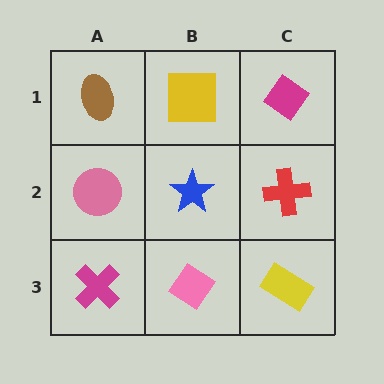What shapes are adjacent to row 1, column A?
A pink circle (row 2, column A), a yellow square (row 1, column B).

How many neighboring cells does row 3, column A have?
2.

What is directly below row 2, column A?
A magenta cross.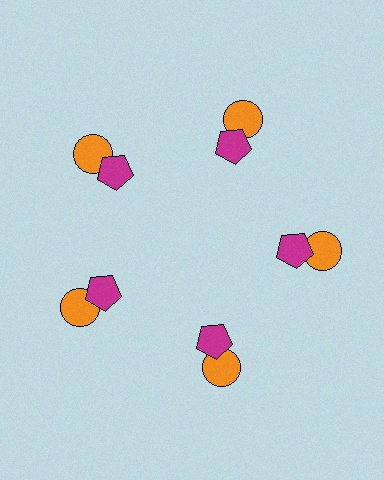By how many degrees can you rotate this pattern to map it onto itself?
The pattern maps onto itself every 72 degrees of rotation.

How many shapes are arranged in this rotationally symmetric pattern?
There are 10 shapes, arranged in 5 groups of 2.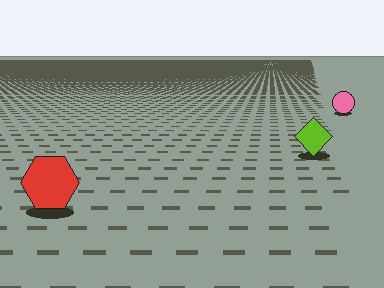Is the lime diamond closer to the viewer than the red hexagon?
No. The red hexagon is closer — you can tell from the texture gradient: the ground texture is coarser near it.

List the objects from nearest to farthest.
From nearest to farthest: the red hexagon, the lime diamond, the pink circle.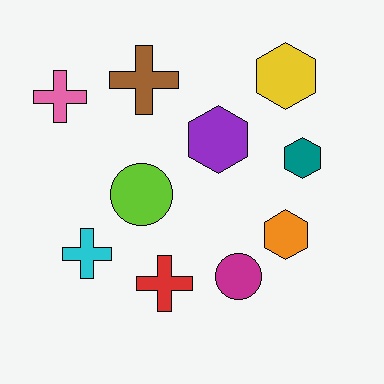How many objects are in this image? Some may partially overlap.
There are 10 objects.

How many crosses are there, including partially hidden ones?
There are 4 crosses.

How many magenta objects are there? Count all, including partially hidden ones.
There is 1 magenta object.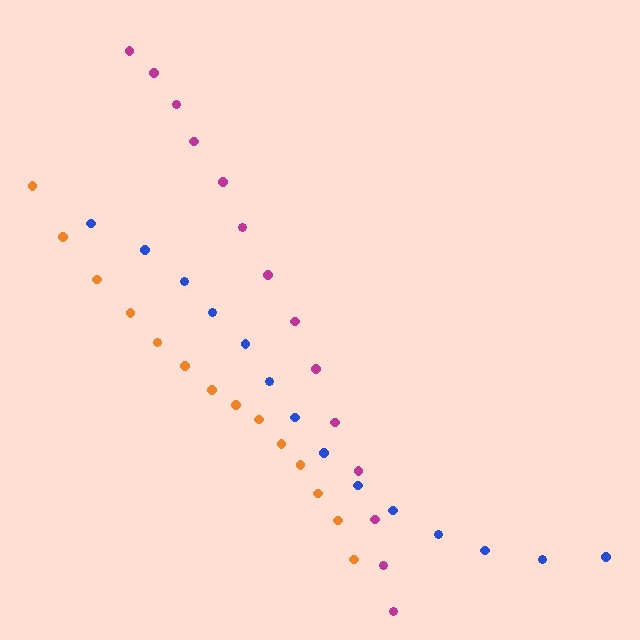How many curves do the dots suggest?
There are 3 distinct paths.